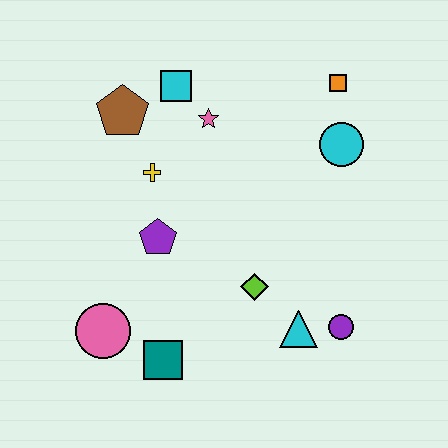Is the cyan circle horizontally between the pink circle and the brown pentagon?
No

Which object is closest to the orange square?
The cyan circle is closest to the orange square.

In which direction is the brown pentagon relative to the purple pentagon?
The brown pentagon is above the purple pentagon.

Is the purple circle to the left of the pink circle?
No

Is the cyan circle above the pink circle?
Yes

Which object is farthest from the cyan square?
The purple circle is farthest from the cyan square.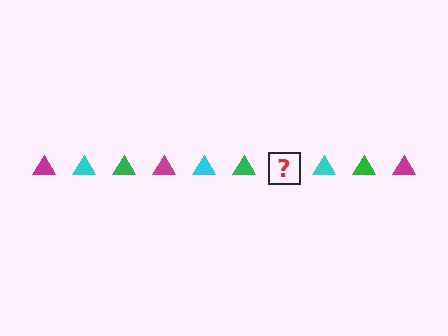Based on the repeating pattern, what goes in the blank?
The blank should be a magenta triangle.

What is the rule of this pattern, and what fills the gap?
The rule is that the pattern cycles through magenta, cyan, green triangles. The gap should be filled with a magenta triangle.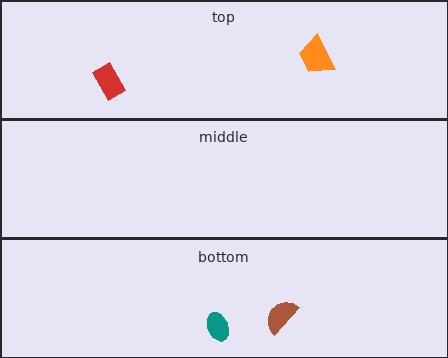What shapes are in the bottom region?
The teal ellipse, the brown semicircle.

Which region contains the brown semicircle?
The bottom region.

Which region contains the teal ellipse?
The bottom region.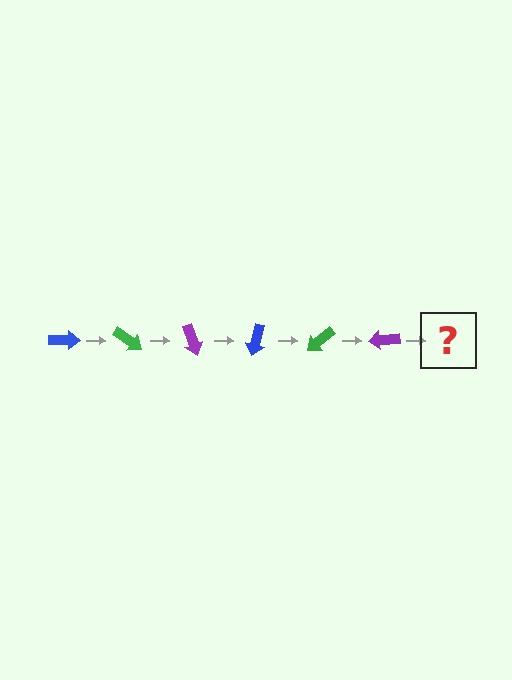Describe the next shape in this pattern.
It should be a blue arrow, rotated 210 degrees from the start.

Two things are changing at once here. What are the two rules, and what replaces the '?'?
The two rules are that it rotates 35 degrees each step and the color cycles through blue, green, and purple. The '?' should be a blue arrow, rotated 210 degrees from the start.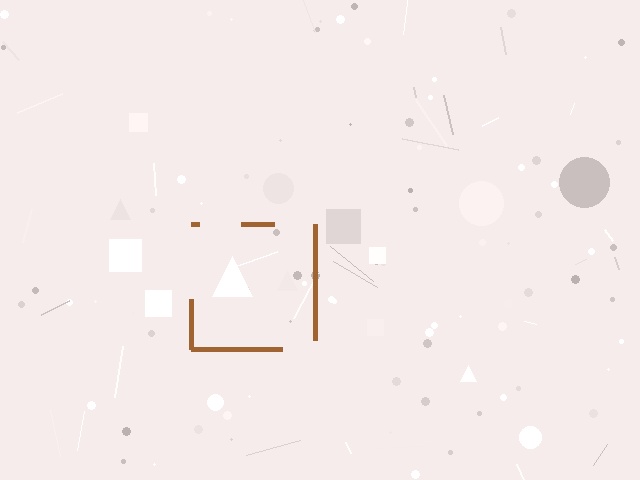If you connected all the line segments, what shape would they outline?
They would outline a square.